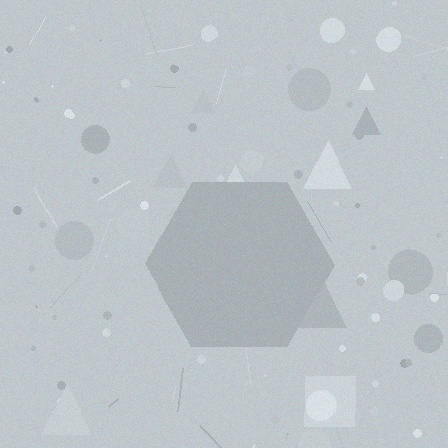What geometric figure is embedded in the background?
A hexagon is embedded in the background.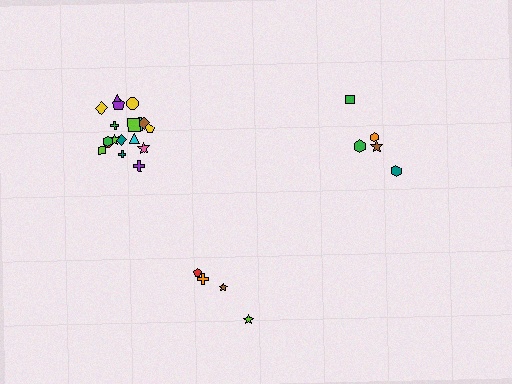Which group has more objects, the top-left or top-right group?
The top-left group.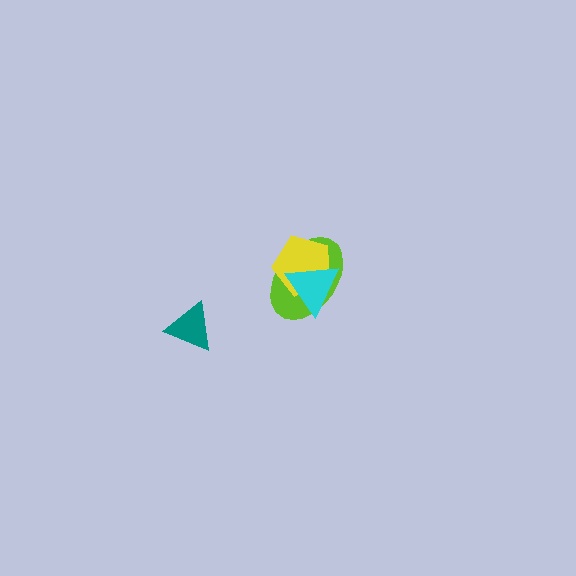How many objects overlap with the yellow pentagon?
2 objects overlap with the yellow pentagon.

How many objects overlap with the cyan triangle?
2 objects overlap with the cyan triangle.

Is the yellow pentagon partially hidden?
Yes, it is partially covered by another shape.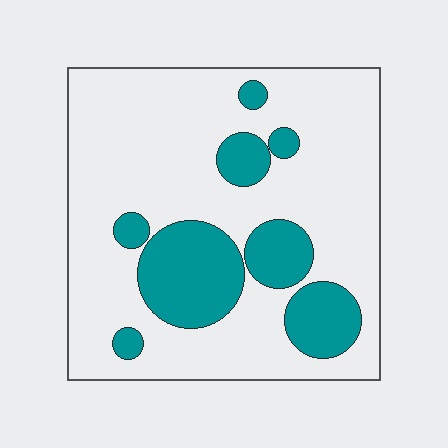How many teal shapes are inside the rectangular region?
8.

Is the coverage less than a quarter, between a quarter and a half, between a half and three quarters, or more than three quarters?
Less than a quarter.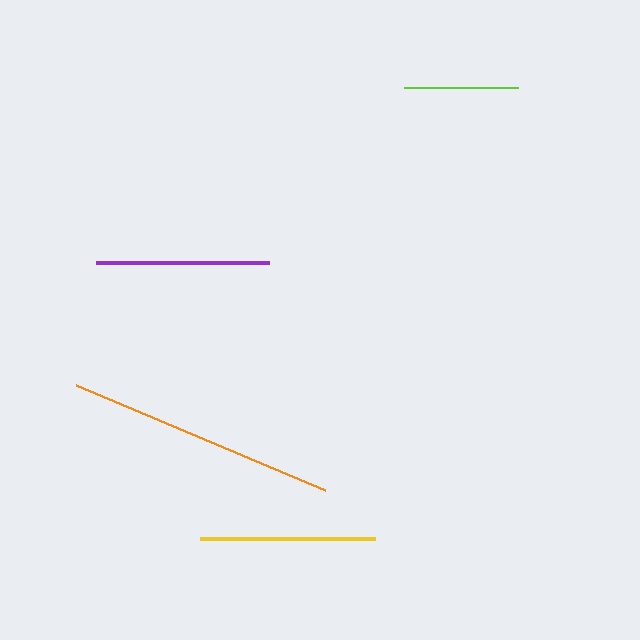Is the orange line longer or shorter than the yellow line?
The orange line is longer than the yellow line.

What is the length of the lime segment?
The lime segment is approximately 114 pixels long.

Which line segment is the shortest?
The lime line is the shortest at approximately 114 pixels.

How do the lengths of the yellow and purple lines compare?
The yellow and purple lines are approximately the same length.